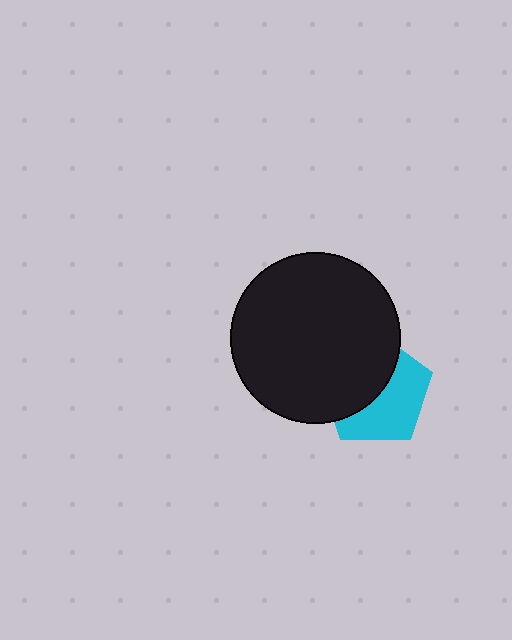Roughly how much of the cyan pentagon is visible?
About half of it is visible (roughly 50%).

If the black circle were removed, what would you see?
You would see the complete cyan pentagon.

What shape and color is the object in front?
The object in front is a black circle.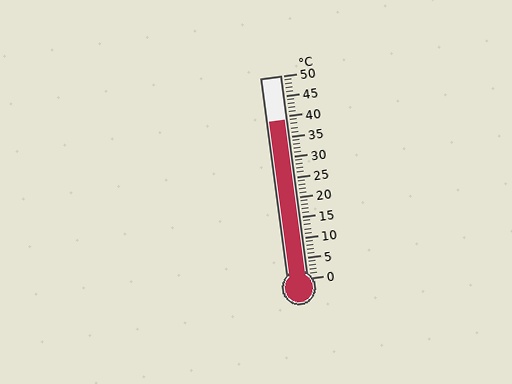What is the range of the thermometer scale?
The thermometer scale ranges from 0°C to 50°C.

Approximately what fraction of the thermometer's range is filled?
The thermometer is filled to approximately 80% of its range.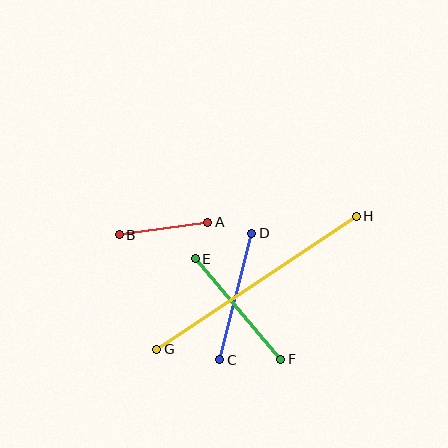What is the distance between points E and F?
The distance is approximately 132 pixels.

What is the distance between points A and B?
The distance is approximately 89 pixels.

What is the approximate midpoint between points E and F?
The midpoint is at approximately (238, 309) pixels.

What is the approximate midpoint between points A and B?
The midpoint is at approximately (164, 229) pixels.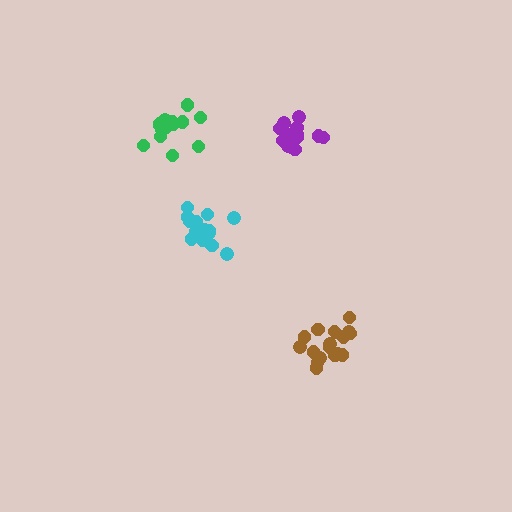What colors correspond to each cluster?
The clusters are colored: cyan, purple, green, brown.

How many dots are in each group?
Group 1: 16 dots, Group 2: 16 dots, Group 3: 15 dots, Group 4: 18 dots (65 total).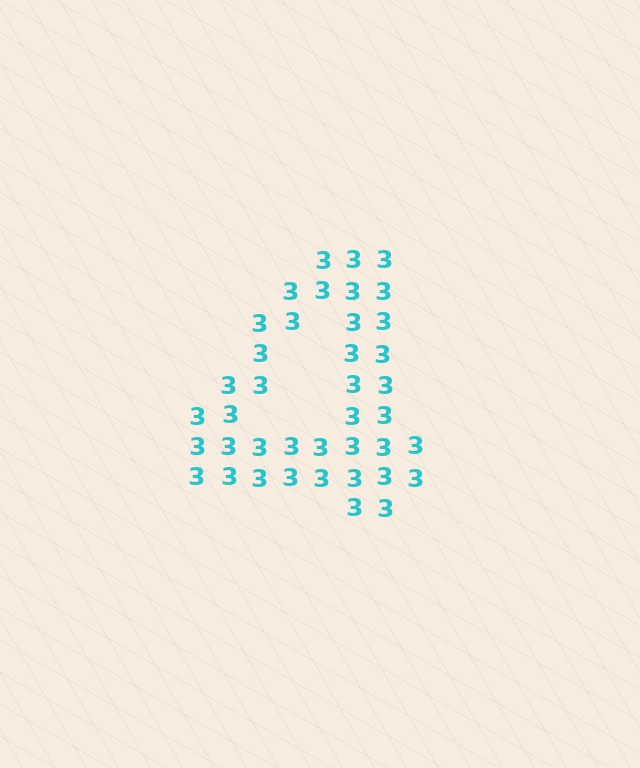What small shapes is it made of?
It is made of small digit 3's.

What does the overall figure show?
The overall figure shows the digit 4.